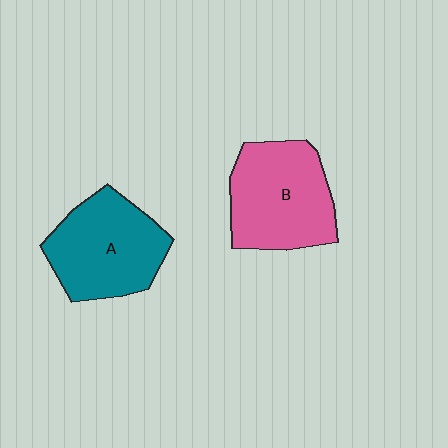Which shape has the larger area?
Shape B (pink).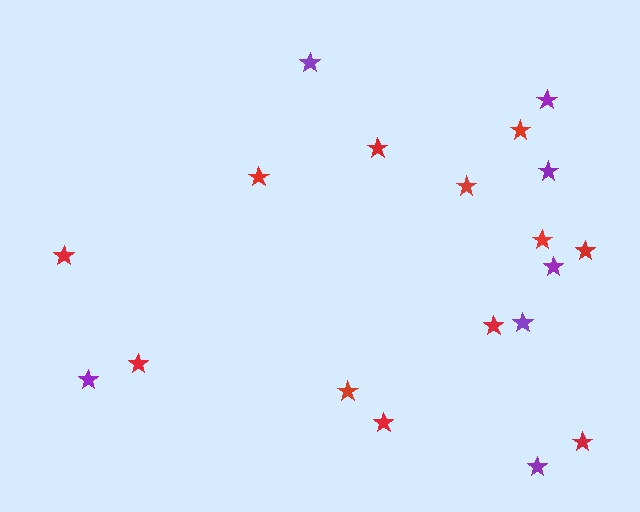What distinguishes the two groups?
There are 2 groups: one group of red stars (12) and one group of purple stars (7).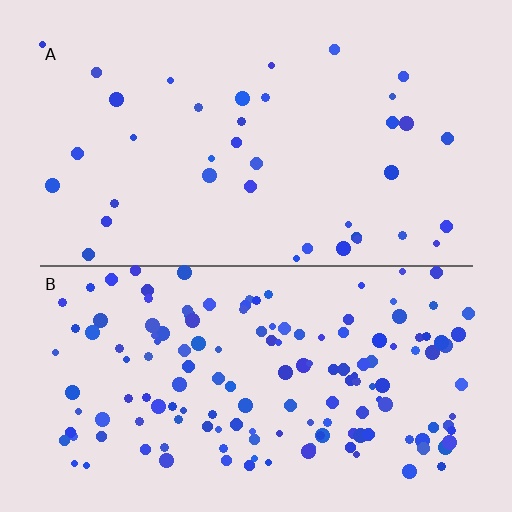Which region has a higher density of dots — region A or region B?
B (the bottom).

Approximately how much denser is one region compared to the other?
Approximately 4.0× — region B over region A.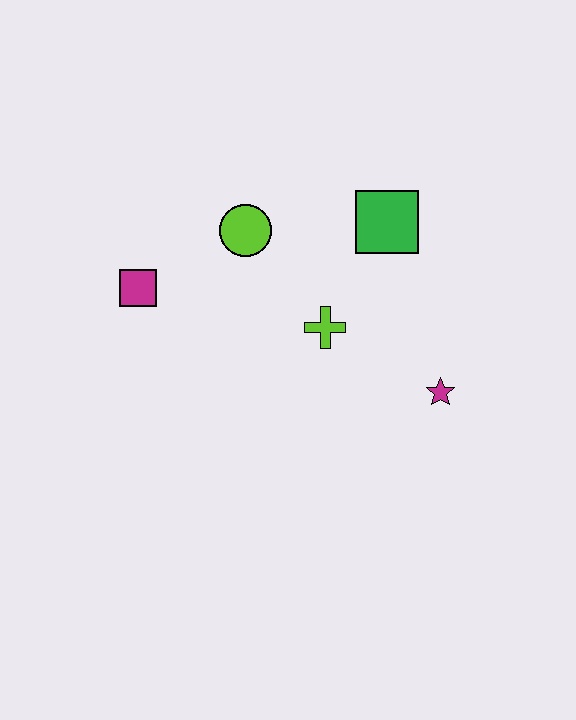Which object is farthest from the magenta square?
The magenta star is farthest from the magenta square.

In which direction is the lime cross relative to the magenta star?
The lime cross is to the left of the magenta star.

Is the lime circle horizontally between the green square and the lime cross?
No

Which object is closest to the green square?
The lime cross is closest to the green square.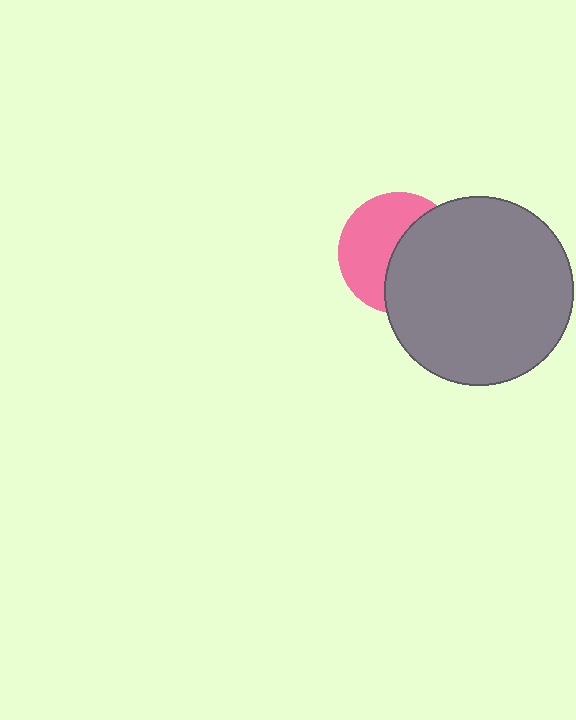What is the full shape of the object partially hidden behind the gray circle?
The partially hidden object is a pink circle.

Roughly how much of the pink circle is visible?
About half of it is visible (roughly 50%).